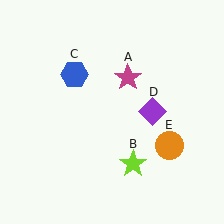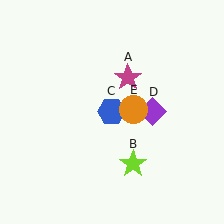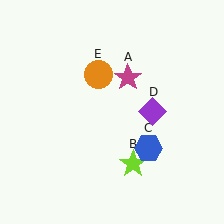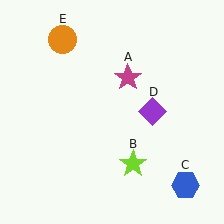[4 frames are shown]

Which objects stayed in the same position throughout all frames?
Magenta star (object A) and lime star (object B) and purple diamond (object D) remained stationary.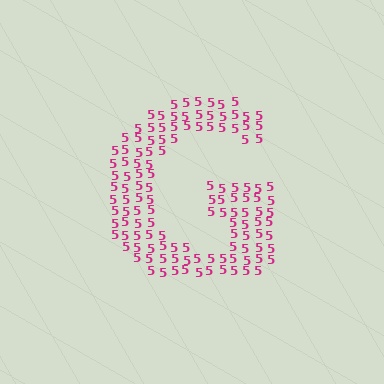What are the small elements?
The small elements are digit 5's.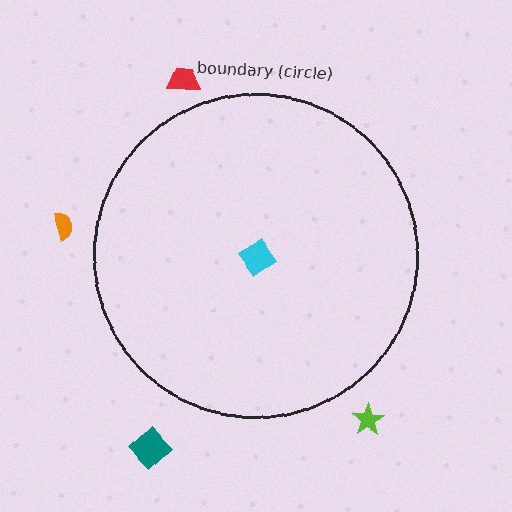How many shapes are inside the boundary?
1 inside, 4 outside.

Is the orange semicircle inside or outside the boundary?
Outside.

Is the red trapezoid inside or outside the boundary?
Outside.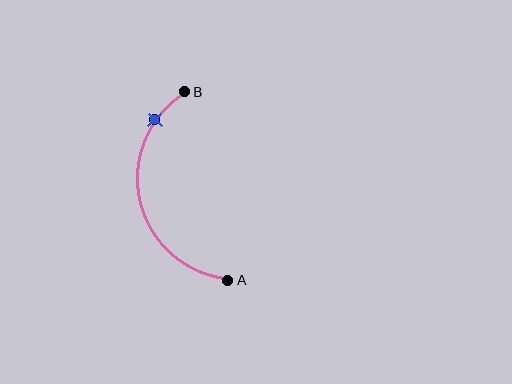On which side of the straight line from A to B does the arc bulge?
The arc bulges to the left of the straight line connecting A and B.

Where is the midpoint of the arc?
The arc midpoint is the point on the curve farthest from the straight line joining A and B. It sits to the left of that line.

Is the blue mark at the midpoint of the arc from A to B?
No. The blue mark lies on the arc but is closer to endpoint B. The arc midpoint would be at the point on the curve equidistant along the arc from both A and B.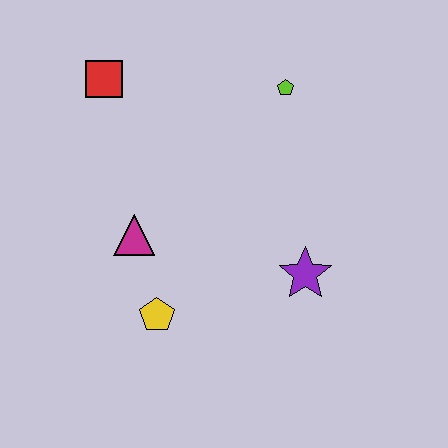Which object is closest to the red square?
The magenta triangle is closest to the red square.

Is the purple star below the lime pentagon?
Yes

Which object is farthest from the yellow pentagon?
The lime pentagon is farthest from the yellow pentagon.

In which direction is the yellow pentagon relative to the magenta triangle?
The yellow pentagon is below the magenta triangle.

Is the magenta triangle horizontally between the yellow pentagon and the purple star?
No